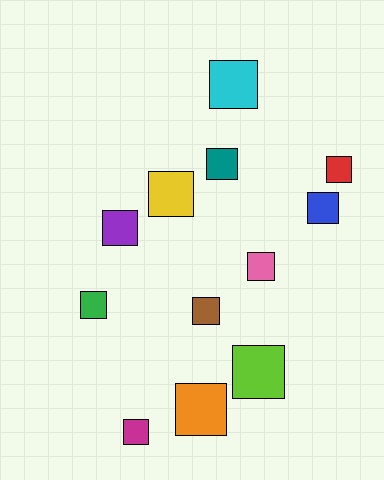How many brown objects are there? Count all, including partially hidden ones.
There is 1 brown object.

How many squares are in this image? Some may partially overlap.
There are 12 squares.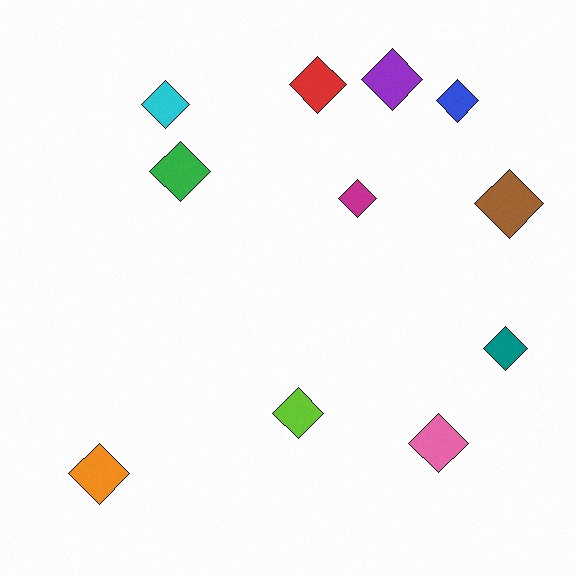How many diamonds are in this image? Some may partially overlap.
There are 11 diamonds.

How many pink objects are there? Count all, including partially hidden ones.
There is 1 pink object.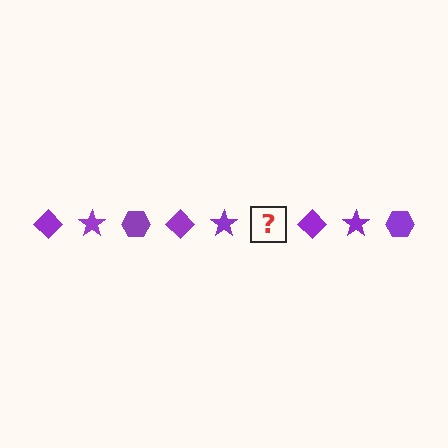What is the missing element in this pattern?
The missing element is a purple hexagon.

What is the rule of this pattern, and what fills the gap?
The rule is that the pattern cycles through diamond, star, hexagon shapes in purple. The gap should be filled with a purple hexagon.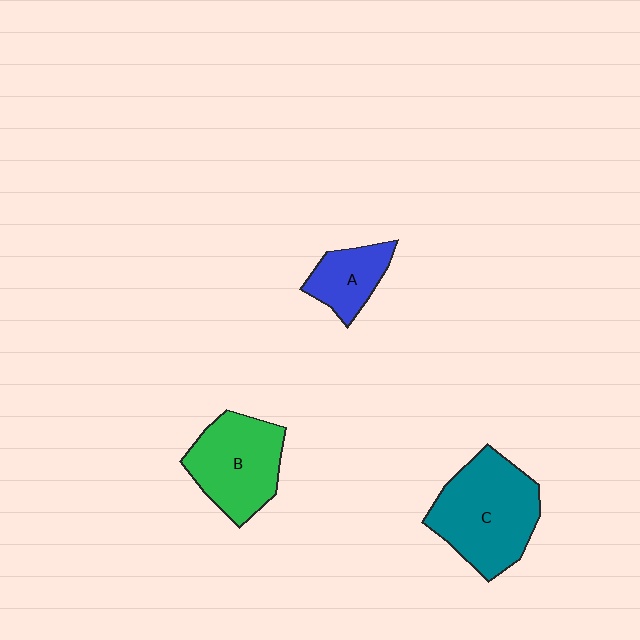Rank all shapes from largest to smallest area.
From largest to smallest: C (teal), B (green), A (blue).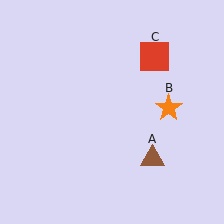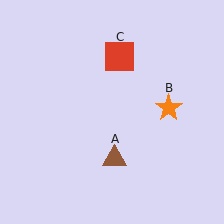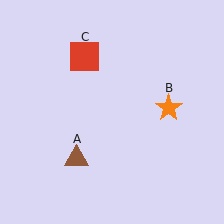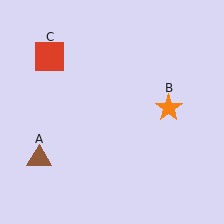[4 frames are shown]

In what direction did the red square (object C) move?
The red square (object C) moved left.